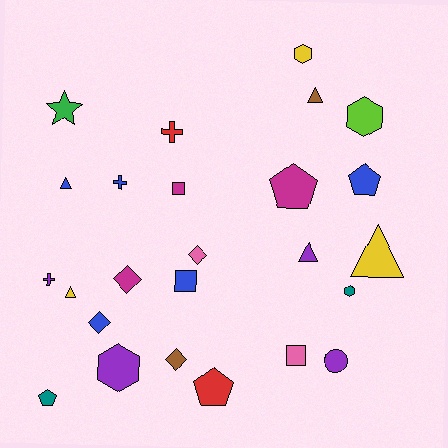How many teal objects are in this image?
There are 2 teal objects.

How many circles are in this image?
There is 1 circle.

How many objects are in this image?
There are 25 objects.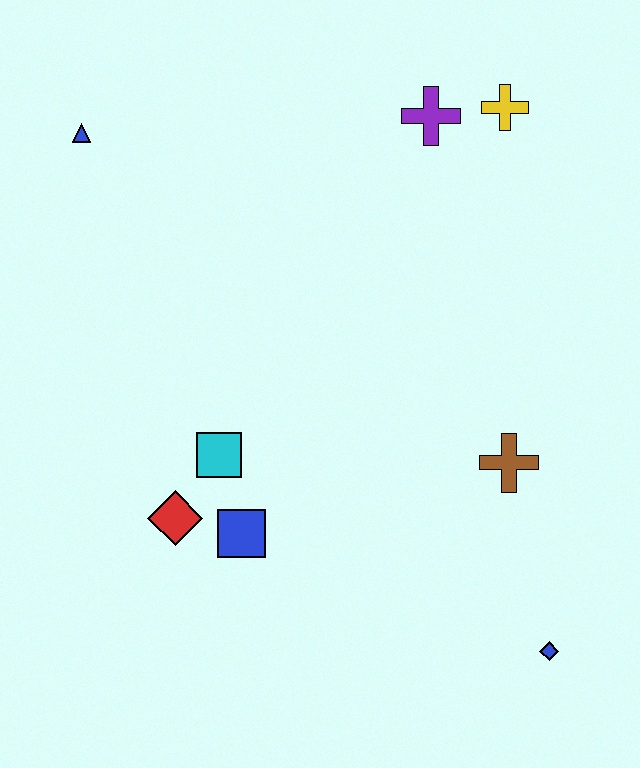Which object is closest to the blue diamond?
The brown cross is closest to the blue diamond.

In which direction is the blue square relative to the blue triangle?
The blue square is below the blue triangle.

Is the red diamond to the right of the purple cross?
No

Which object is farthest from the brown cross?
The blue triangle is farthest from the brown cross.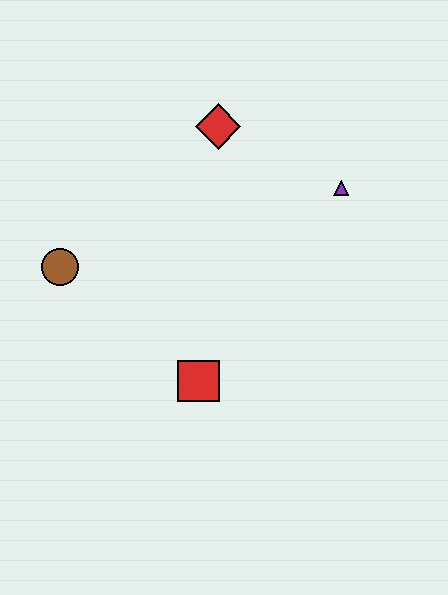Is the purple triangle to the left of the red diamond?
No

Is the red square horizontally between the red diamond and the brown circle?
Yes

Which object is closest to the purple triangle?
The red diamond is closest to the purple triangle.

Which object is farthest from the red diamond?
The red square is farthest from the red diamond.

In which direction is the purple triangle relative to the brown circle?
The purple triangle is to the right of the brown circle.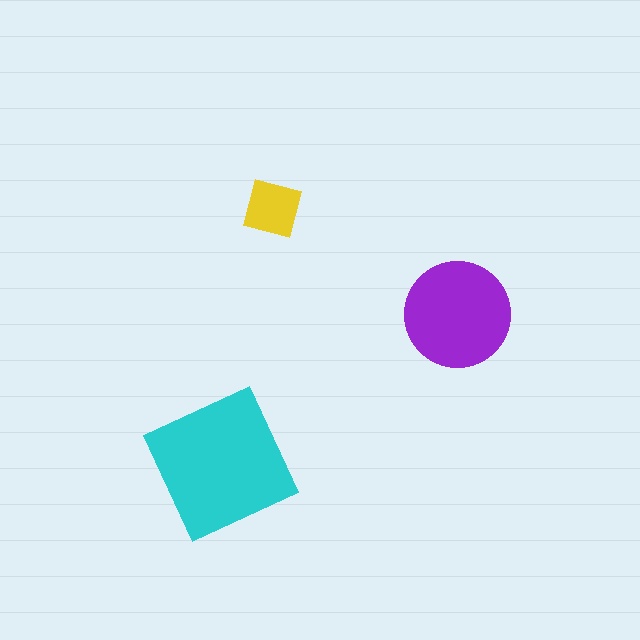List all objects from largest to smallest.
The cyan square, the purple circle, the yellow square.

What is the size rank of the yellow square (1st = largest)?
3rd.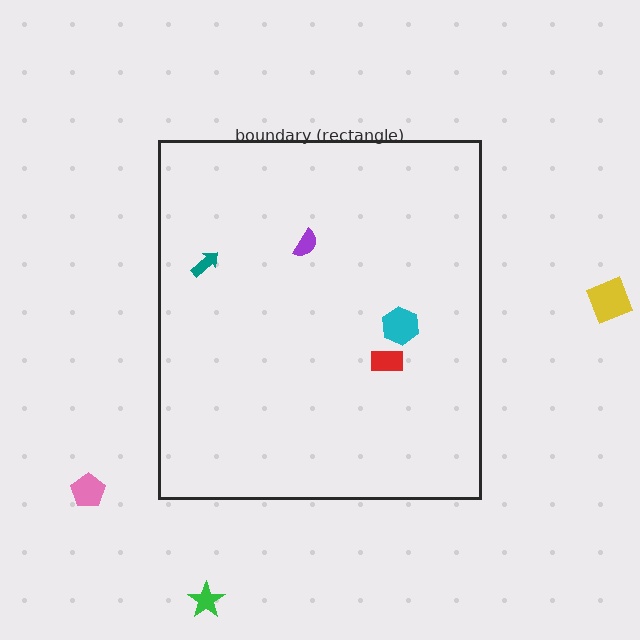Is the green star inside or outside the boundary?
Outside.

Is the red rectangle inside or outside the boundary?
Inside.